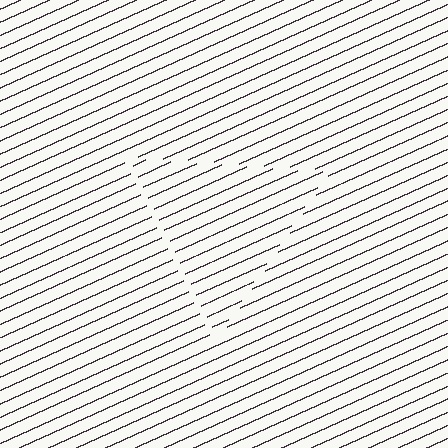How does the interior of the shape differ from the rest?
The interior of the shape contains the same grating, shifted by half a period — the contour is defined by the phase discontinuity where line-ends from the inner and outer gratings abut.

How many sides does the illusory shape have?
3 sides — the line-ends trace a triangle.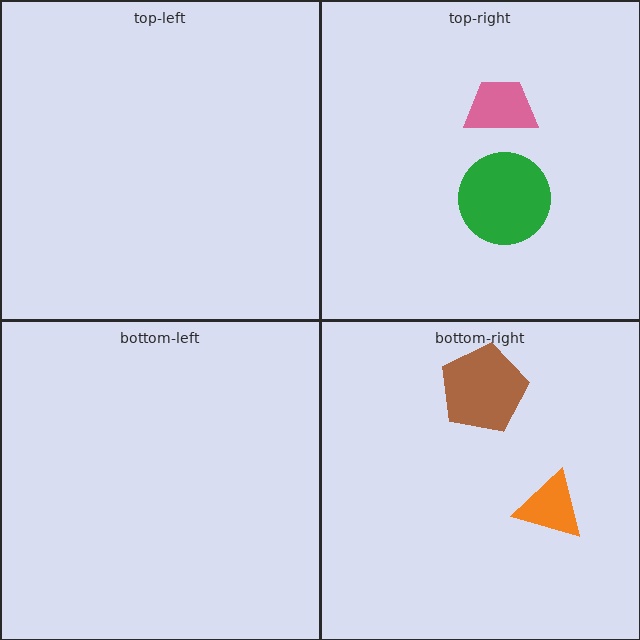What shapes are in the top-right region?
The green circle, the pink trapezoid.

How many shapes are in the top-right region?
2.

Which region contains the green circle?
The top-right region.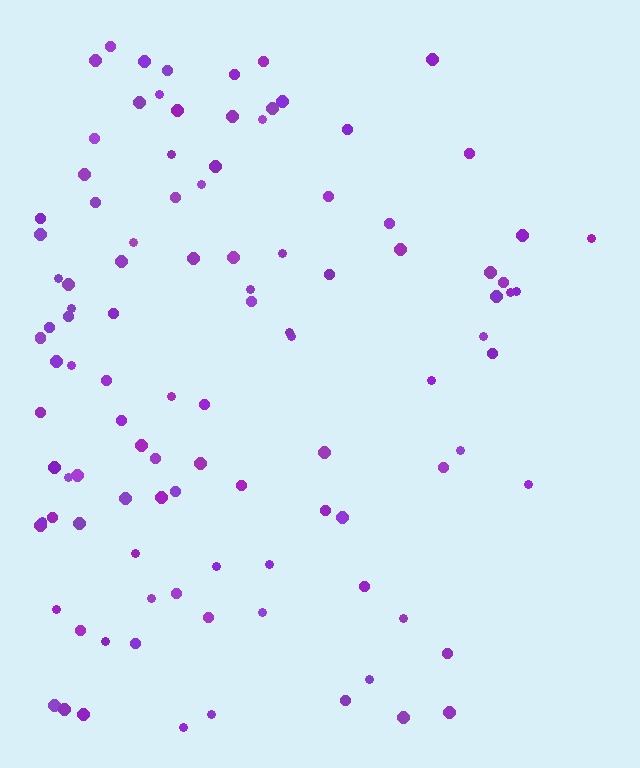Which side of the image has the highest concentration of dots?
The left.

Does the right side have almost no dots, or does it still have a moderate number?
Still a moderate number, just noticeably fewer than the left.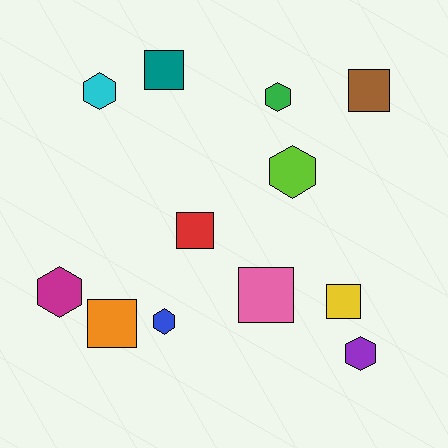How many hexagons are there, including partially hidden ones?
There are 6 hexagons.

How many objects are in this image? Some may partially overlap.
There are 12 objects.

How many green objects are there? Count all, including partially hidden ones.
There is 1 green object.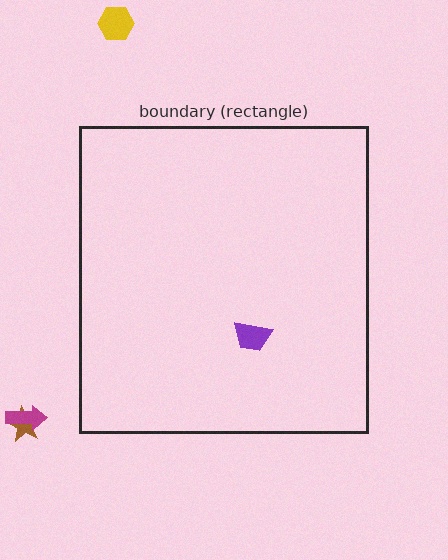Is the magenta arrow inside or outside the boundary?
Outside.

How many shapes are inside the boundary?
1 inside, 3 outside.